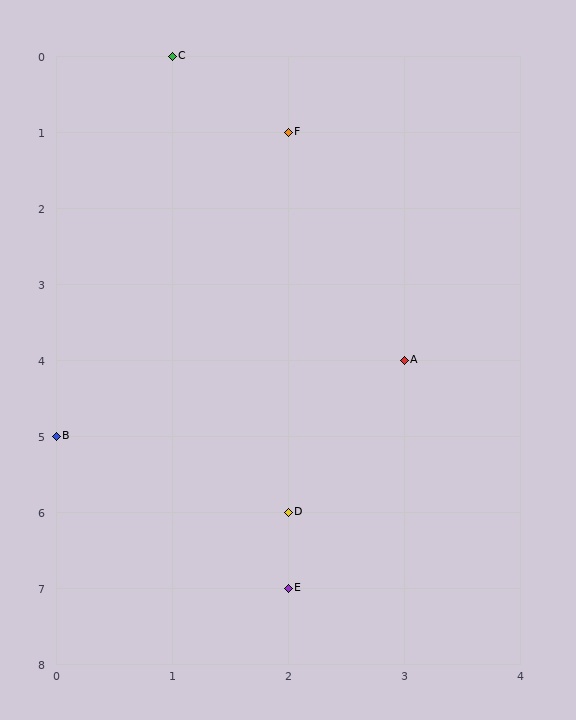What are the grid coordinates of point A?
Point A is at grid coordinates (3, 4).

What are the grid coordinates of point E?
Point E is at grid coordinates (2, 7).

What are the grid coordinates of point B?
Point B is at grid coordinates (0, 5).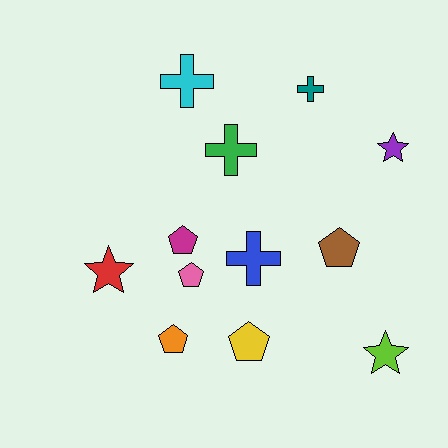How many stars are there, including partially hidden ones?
There are 3 stars.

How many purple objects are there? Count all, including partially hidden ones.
There is 1 purple object.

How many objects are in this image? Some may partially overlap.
There are 12 objects.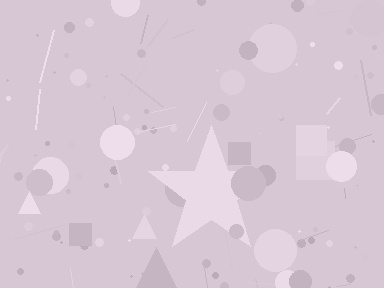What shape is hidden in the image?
A star is hidden in the image.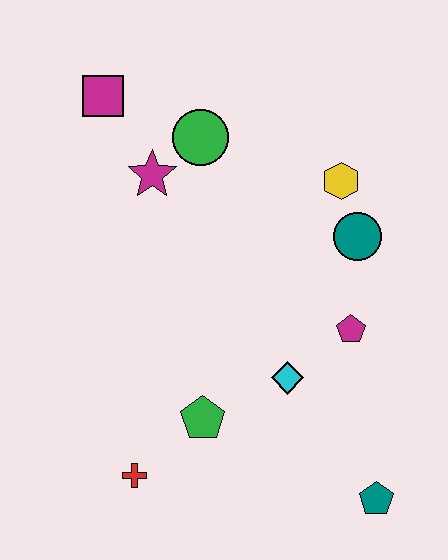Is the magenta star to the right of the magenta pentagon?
No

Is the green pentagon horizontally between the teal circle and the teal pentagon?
No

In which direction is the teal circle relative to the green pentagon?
The teal circle is above the green pentagon.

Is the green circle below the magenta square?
Yes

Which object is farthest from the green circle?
The teal pentagon is farthest from the green circle.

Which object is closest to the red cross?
The green pentagon is closest to the red cross.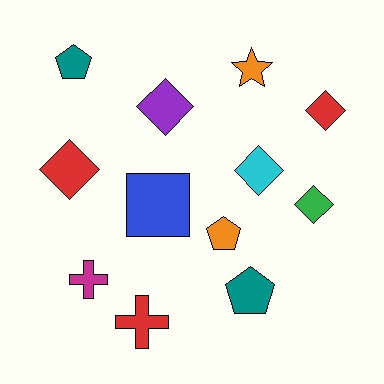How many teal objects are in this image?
There are 2 teal objects.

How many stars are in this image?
There is 1 star.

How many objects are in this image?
There are 12 objects.